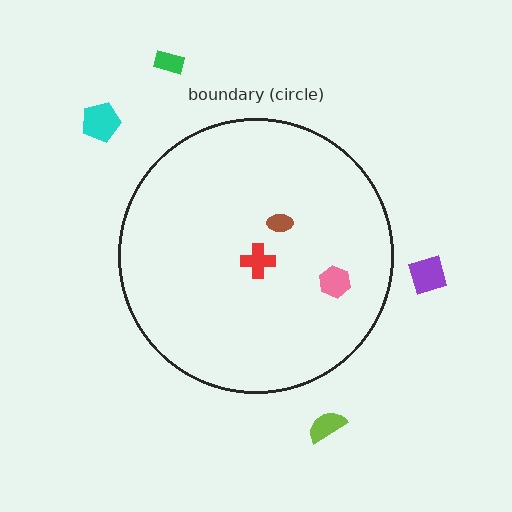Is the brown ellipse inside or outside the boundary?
Inside.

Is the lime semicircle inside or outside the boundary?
Outside.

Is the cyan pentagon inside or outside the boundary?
Outside.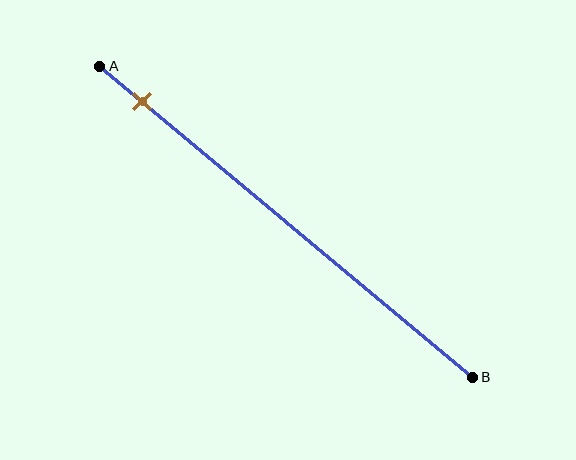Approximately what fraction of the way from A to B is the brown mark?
The brown mark is approximately 10% of the way from A to B.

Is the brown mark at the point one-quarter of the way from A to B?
No, the mark is at about 10% from A, not at the 25% one-quarter point.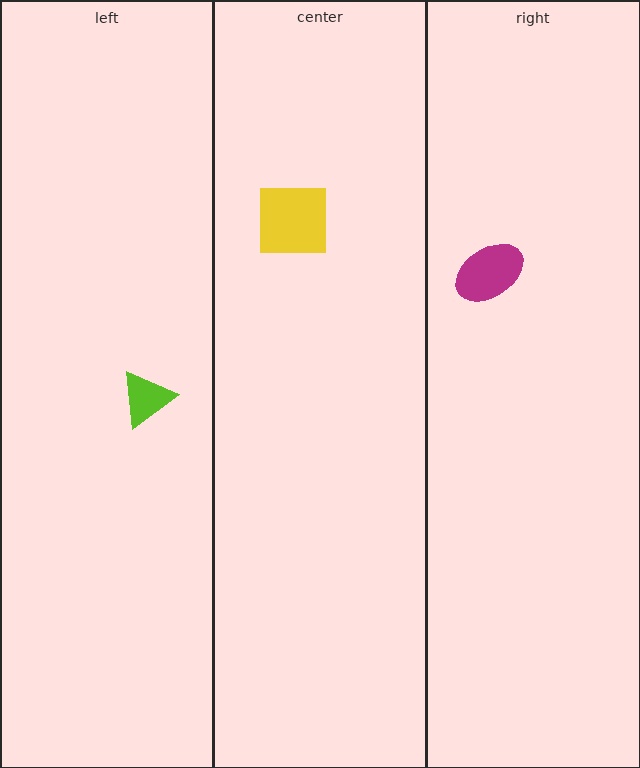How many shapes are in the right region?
1.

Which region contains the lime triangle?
The left region.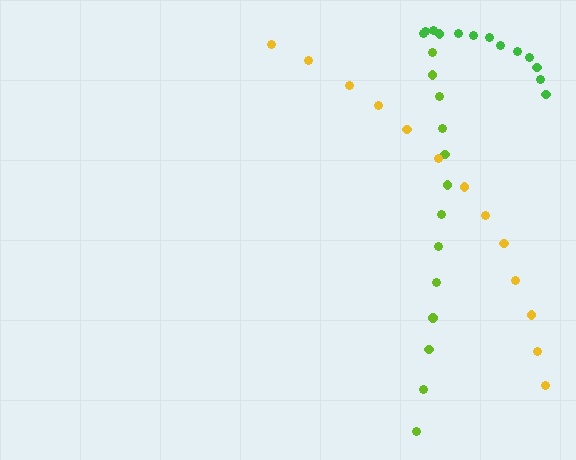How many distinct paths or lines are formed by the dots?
There are 3 distinct paths.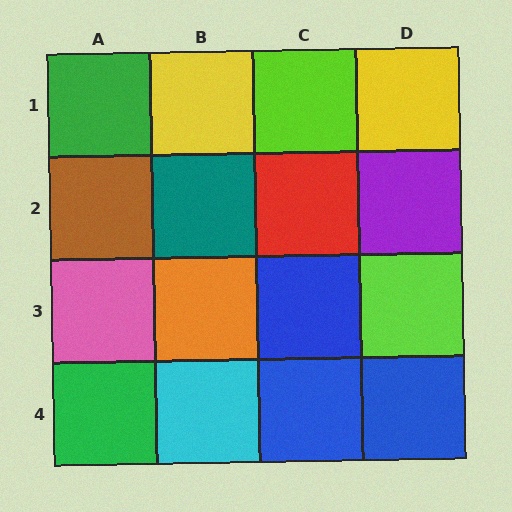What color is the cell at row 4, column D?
Blue.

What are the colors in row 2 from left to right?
Brown, teal, red, purple.